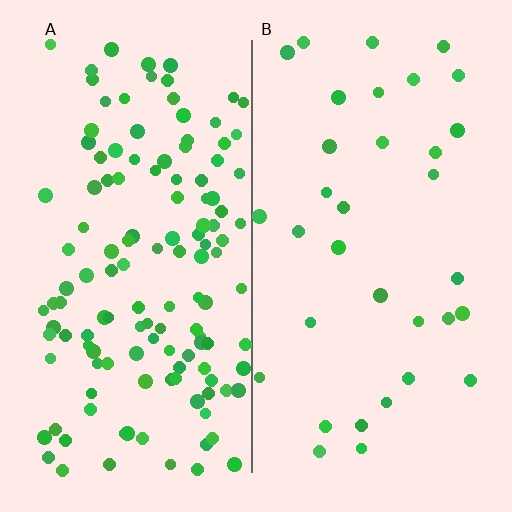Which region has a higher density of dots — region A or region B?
A (the left).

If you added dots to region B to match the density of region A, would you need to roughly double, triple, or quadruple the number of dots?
Approximately quadruple.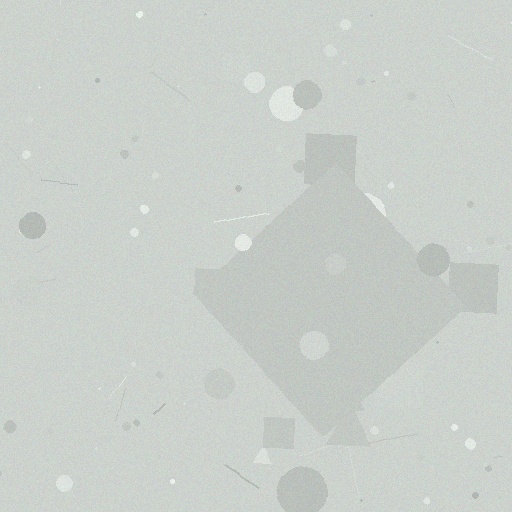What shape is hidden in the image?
A diamond is hidden in the image.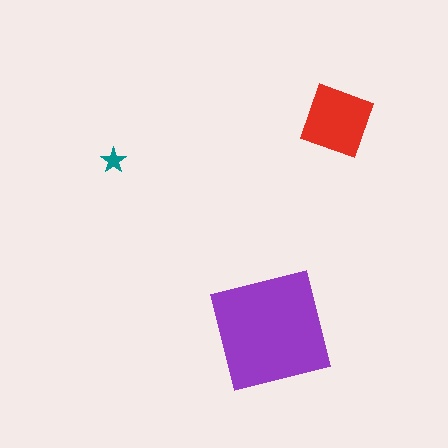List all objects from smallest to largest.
The teal star, the red diamond, the purple square.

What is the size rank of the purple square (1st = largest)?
1st.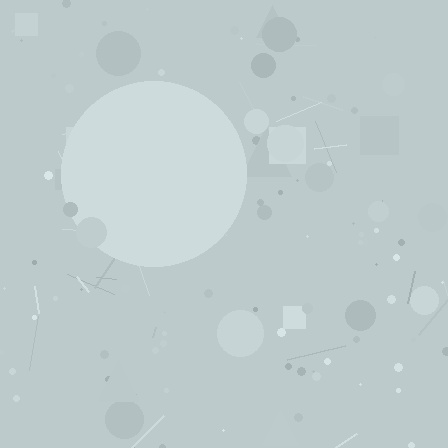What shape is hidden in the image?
A circle is hidden in the image.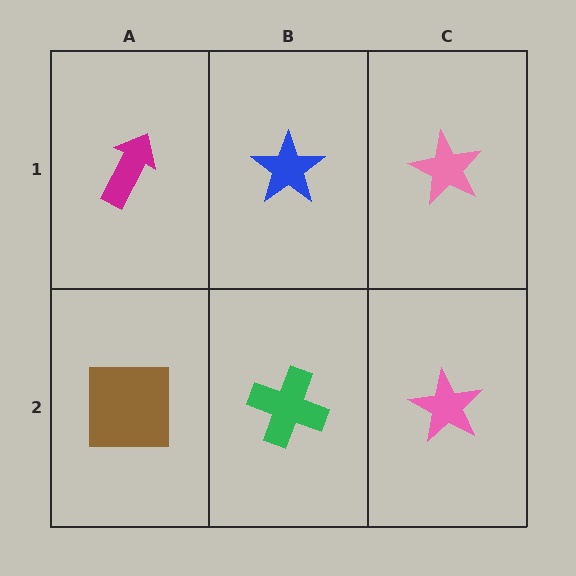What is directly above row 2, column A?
A magenta arrow.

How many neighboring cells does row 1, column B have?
3.